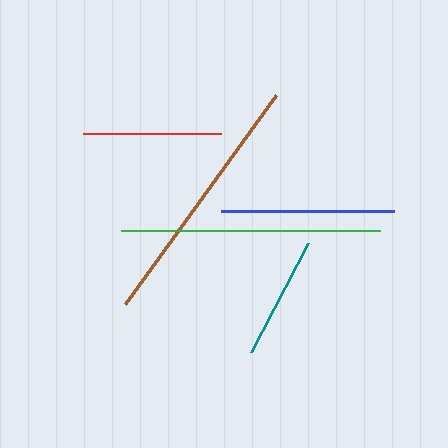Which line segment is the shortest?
The teal line is the shortest at approximately 123 pixels.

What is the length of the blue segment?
The blue segment is approximately 173 pixels long.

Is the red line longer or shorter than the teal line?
The red line is longer than the teal line.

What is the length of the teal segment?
The teal segment is approximately 123 pixels long.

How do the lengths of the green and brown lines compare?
The green and brown lines are approximately the same length.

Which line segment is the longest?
The green line is the longest at approximately 260 pixels.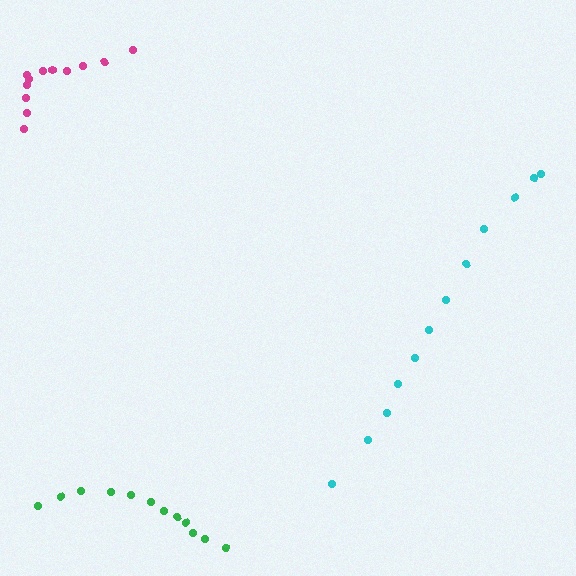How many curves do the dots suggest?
There are 3 distinct paths.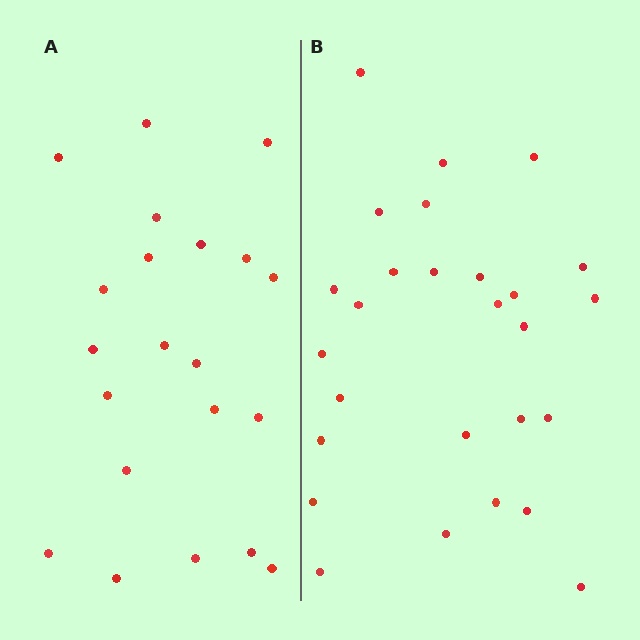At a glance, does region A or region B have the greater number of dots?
Region B (the right region) has more dots.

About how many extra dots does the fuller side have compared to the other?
Region B has about 6 more dots than region A.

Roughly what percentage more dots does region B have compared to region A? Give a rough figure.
About 30% more.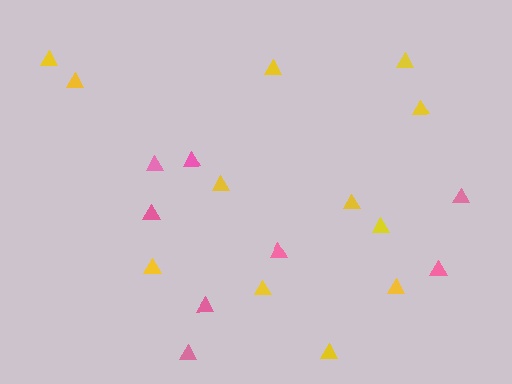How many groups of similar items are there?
There are 2 groups: one group of pink triangles (8) and one group of yellow triangles (12).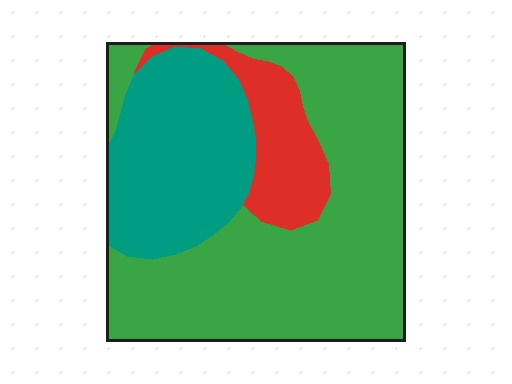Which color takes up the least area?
Red, at roughly 15%.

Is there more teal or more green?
Green.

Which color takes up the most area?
Green, at roughly 60%.